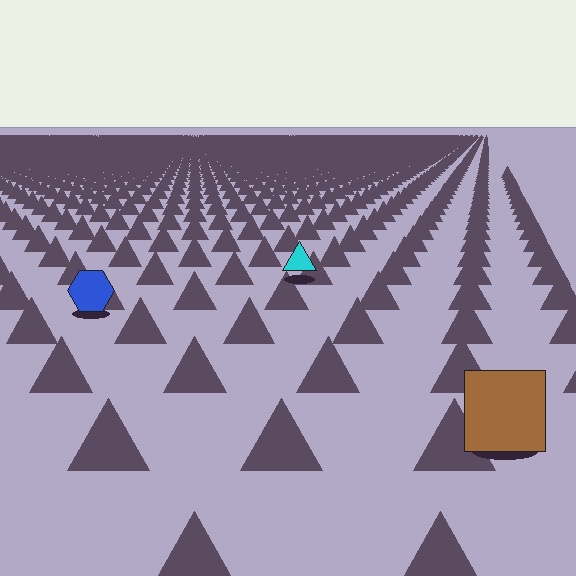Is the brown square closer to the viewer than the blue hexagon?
Yes. The brown square is closer — you can tell from the texture gradient: the ground texture is coarser near it.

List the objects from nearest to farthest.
From nearest to farthest: the brown square, the blue hexagon, the cyan triangle.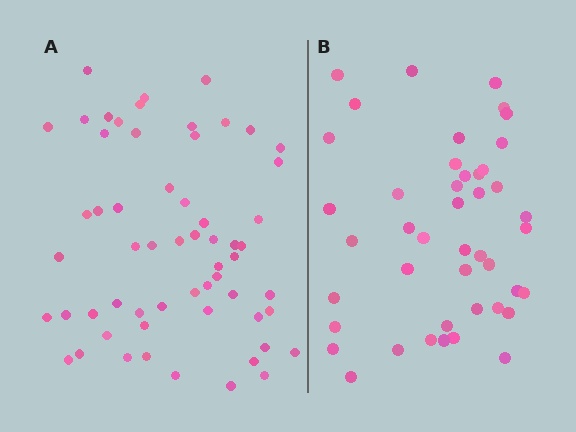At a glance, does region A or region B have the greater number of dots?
Region A (the left region) has more dots.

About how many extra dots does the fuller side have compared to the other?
Region A has approximately 15 more dots than region B.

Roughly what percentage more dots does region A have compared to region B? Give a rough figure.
About 35% more.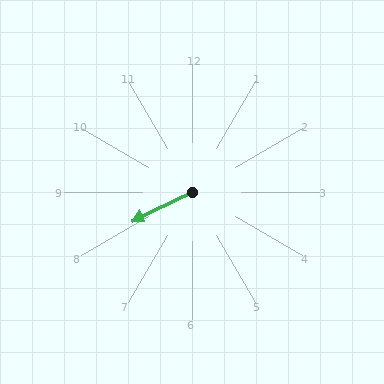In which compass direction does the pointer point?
Southwest.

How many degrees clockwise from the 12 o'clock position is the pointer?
Approximately 244 degrees.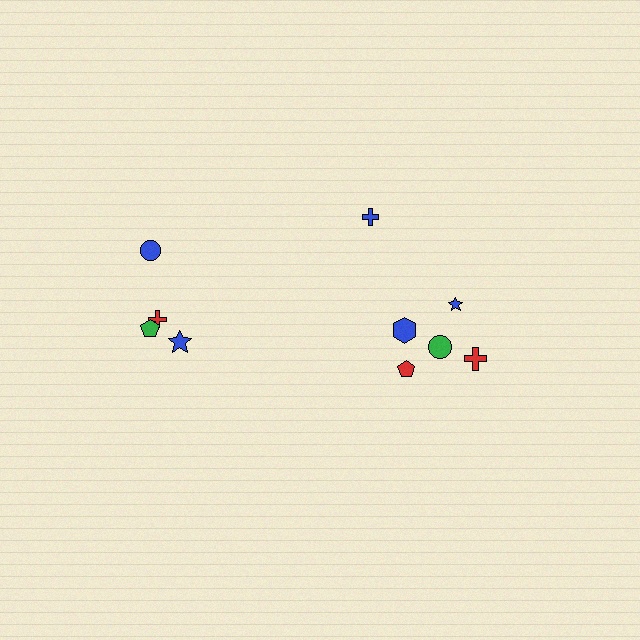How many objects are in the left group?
There are 4 objects.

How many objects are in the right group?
There are 6 objects.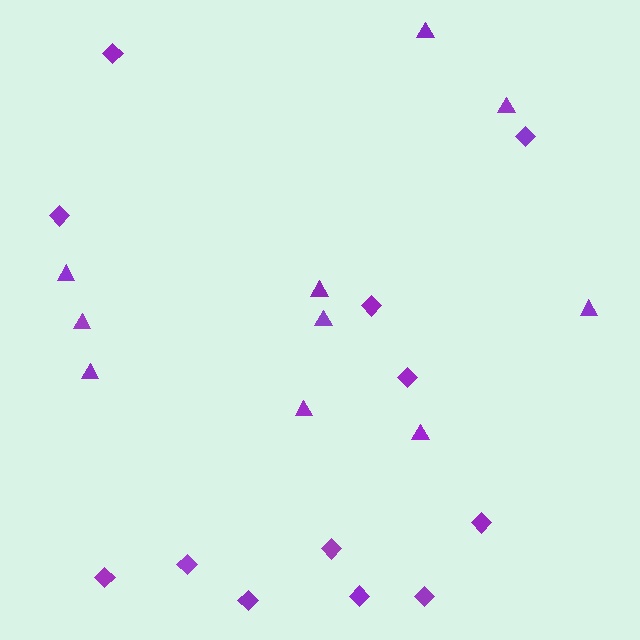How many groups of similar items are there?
There are 2 groups: one group of triangles (10) and one group of diamonds (12).